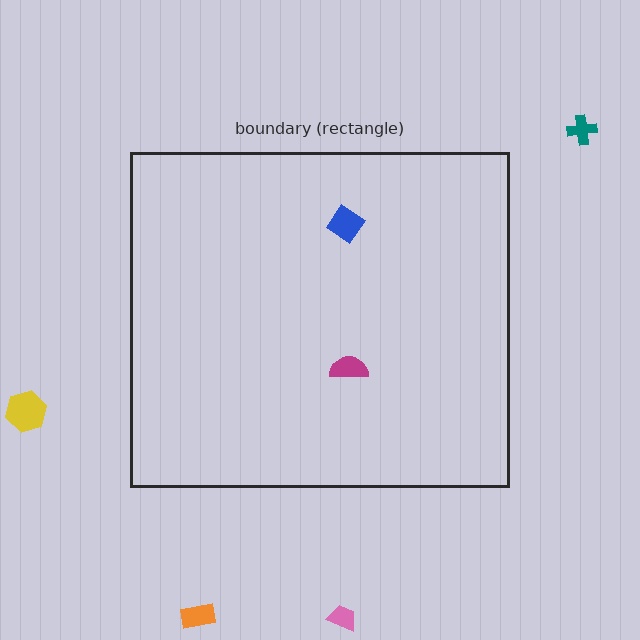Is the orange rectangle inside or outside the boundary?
Outside.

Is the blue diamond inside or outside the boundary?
Inside.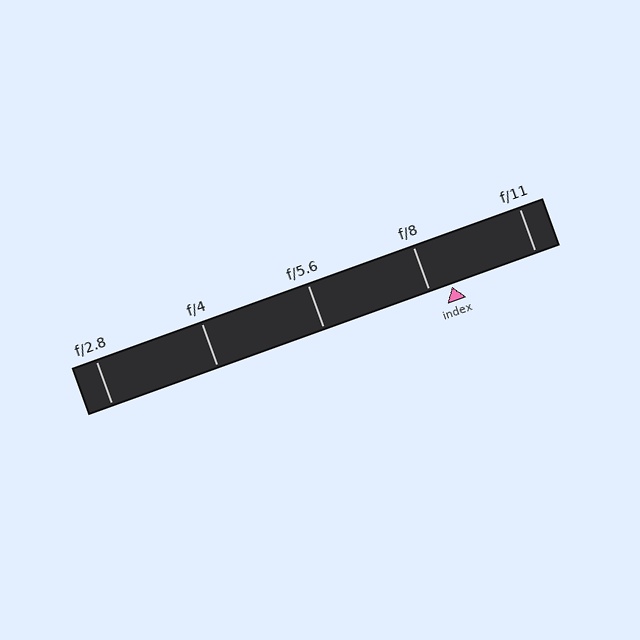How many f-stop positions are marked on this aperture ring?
There are 5 f-stop positions marked.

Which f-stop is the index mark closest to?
The index mark is closest to f/8.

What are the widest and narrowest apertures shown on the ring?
The widest aperture shown is f/2.8 and the narrowest is f/11.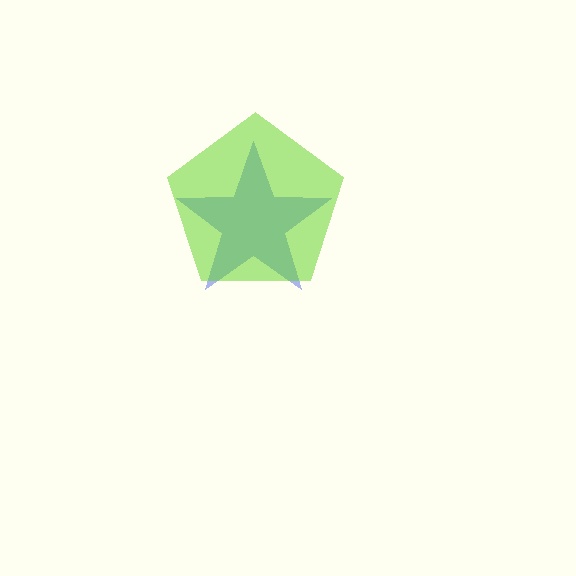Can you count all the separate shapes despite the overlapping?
Yes, there are 2 separate shapes.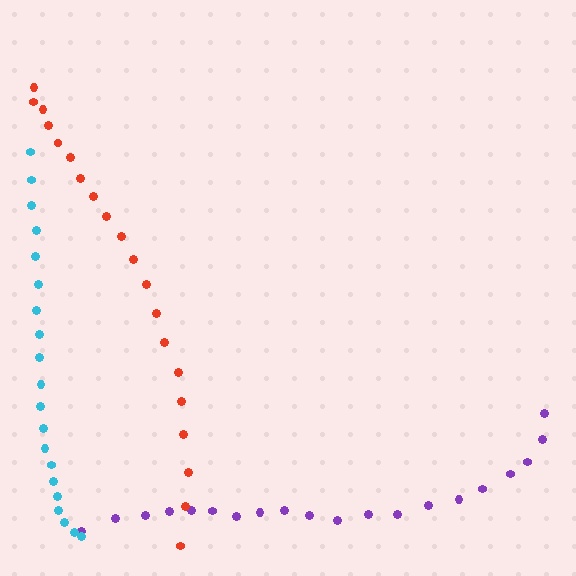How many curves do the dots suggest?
There are 3 distinct paths.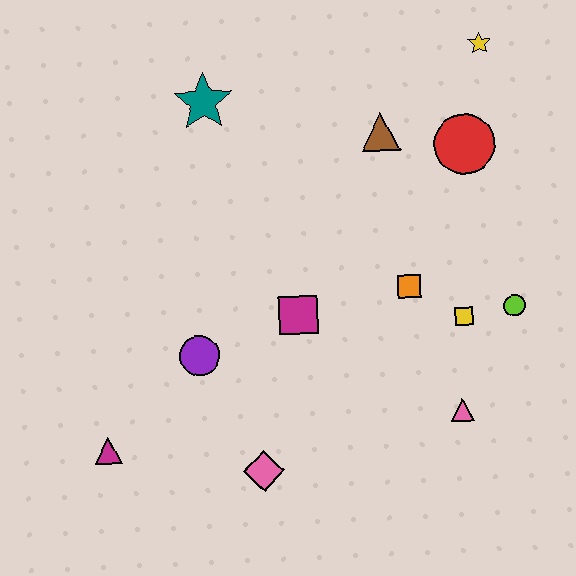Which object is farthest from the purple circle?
The yellow star is farthest from the purple circle.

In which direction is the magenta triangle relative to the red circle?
The magenta triangle is to the left of the red circle.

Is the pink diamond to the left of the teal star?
No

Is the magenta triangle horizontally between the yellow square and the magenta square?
No